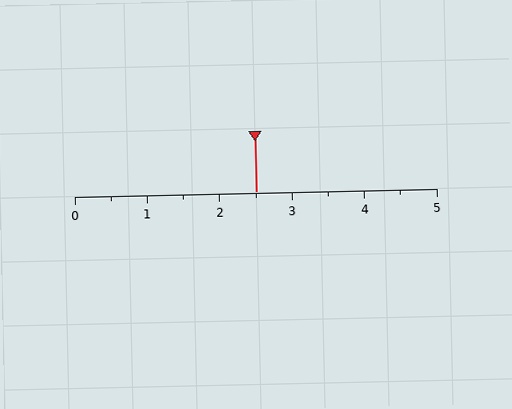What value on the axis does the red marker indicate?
The marker indicates approximately 2.5.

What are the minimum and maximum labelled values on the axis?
The axis runs from 0 to 5.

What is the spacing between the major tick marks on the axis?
The major ticks are spaced 1 apart.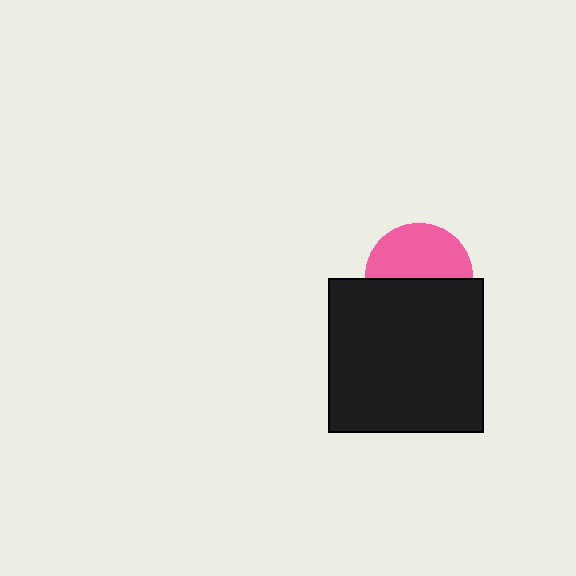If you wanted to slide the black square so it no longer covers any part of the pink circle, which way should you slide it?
Slide it down — that is the most direct way to separate the two shapes.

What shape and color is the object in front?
The object in front is a black square.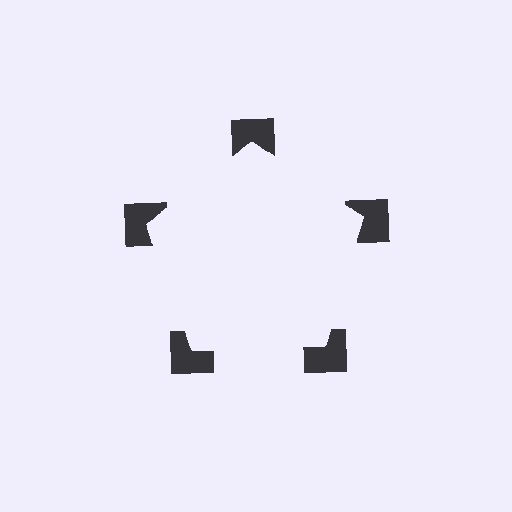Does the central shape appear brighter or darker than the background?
It typically appears slightly brighter than the background, even though no actual brightness change is drawn.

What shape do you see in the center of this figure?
An illusory pentagon — its edges are inferred from the aligned wedge cuts in the notched squares, not physically drawn.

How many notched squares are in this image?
There are 5 — one at each vertex of the illusory pentagon.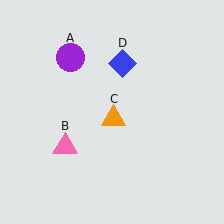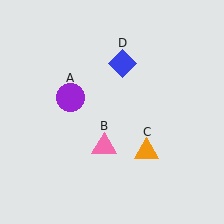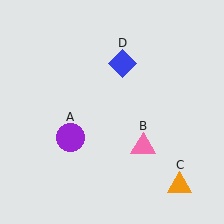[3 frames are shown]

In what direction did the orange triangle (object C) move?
The orange triangle (object C) moved down and to the right.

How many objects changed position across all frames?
3 objects changed position: purple circle (object A), pink triangle (object B), orange triangle (object C).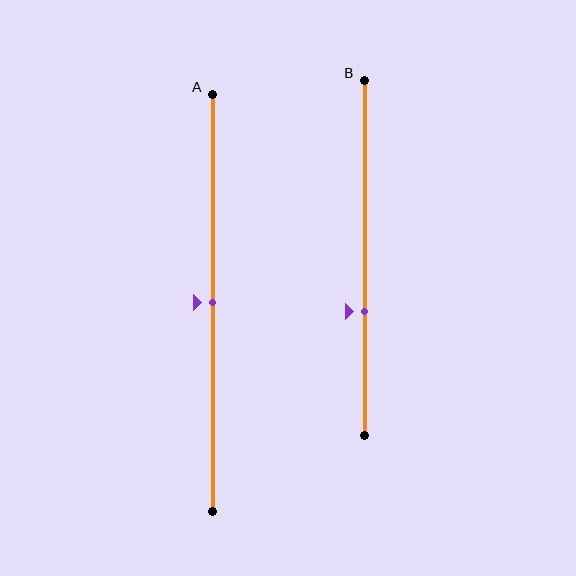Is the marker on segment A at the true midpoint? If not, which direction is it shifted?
Yes, the marker on segment A is at the true midpoint.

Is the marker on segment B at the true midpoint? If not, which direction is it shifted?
No, the marker on segment B is shifted downward by about 15% of the segment length.